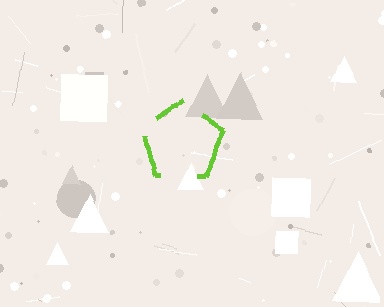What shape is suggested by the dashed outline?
The dashed outline suggests a pentagon.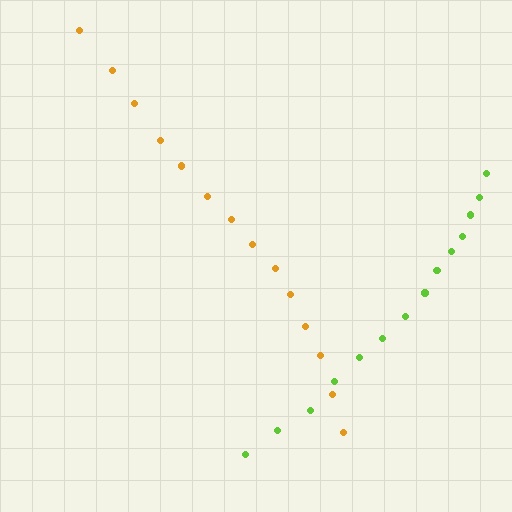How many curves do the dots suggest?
There are 2 distinct paths.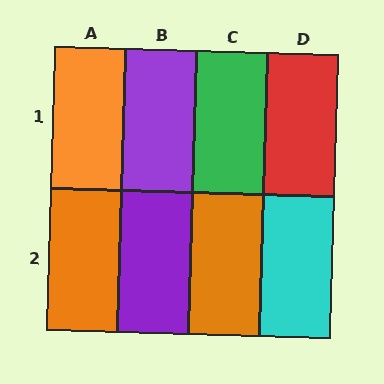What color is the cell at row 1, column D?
Red.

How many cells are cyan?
1 cell is cyan.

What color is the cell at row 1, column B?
Purple.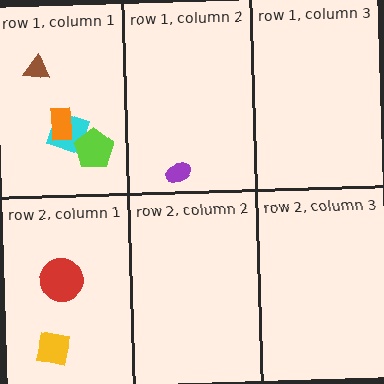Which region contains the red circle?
The row 2, column 1 region.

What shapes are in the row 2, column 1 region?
The red circle, the yellow square.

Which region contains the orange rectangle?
The row 1, column 1 region.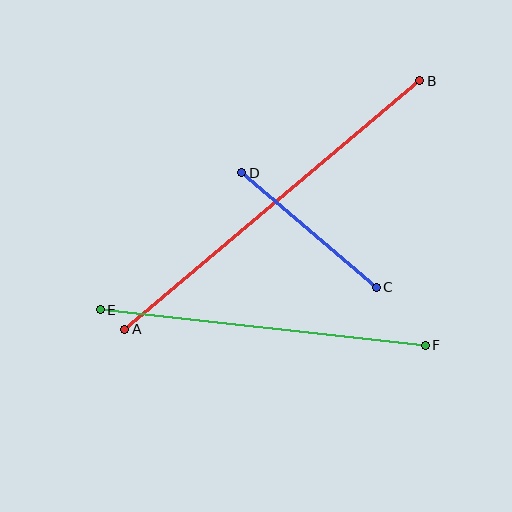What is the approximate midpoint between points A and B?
The midpoint is at approximately (272, 205) pixels.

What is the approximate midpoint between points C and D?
The midpoint is at approximately (309, 230) pixels.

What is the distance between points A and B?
The distance is approximately 386 pixels.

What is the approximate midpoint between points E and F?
The midpoint is at approximately (263, 327) pixels.